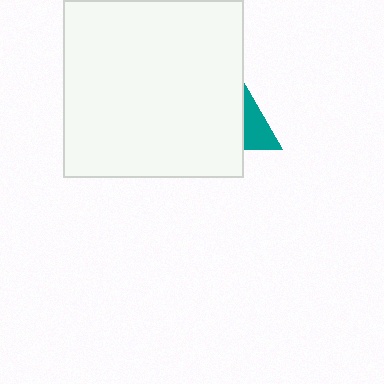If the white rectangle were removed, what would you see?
You would see the complete teal triangle.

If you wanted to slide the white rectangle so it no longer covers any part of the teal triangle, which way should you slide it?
Slide it left — that is the most direct way to separate the two shapes.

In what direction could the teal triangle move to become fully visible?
The teal triangle could move right. That would shift it out from behind the white rectangle entirely.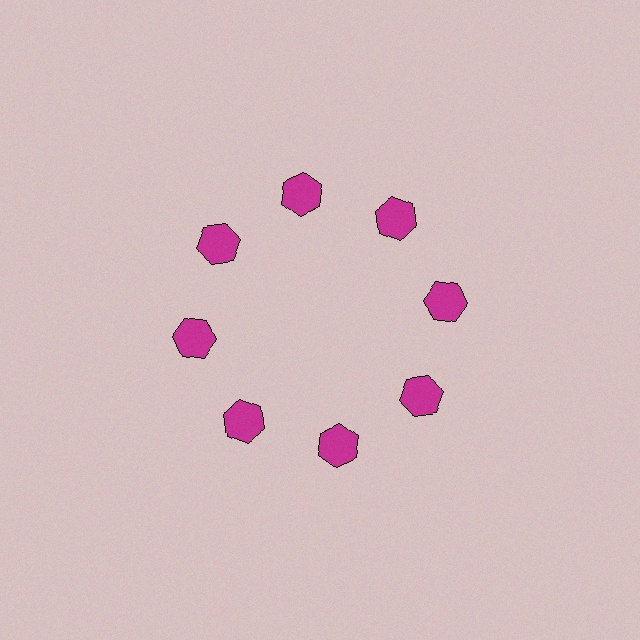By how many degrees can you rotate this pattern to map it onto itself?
The pattern maps onto itself every 45 degrees of rotation.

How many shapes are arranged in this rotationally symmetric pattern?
There are 8 shapes, arranged in 8 groups of 1.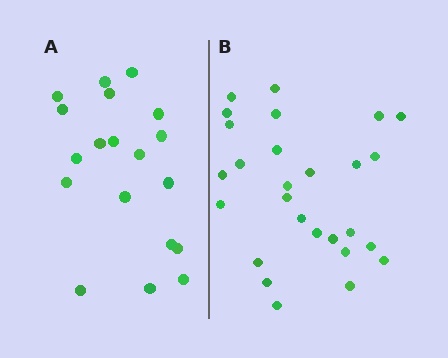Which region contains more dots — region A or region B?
Region B (the right region) has more dots.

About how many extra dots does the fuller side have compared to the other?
Region B has roughly 8 or so more dots than region A.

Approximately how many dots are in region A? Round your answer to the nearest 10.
About 20 dots. (The exact count is 19, which rounds to 20.)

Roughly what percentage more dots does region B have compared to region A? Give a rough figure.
About 40% more.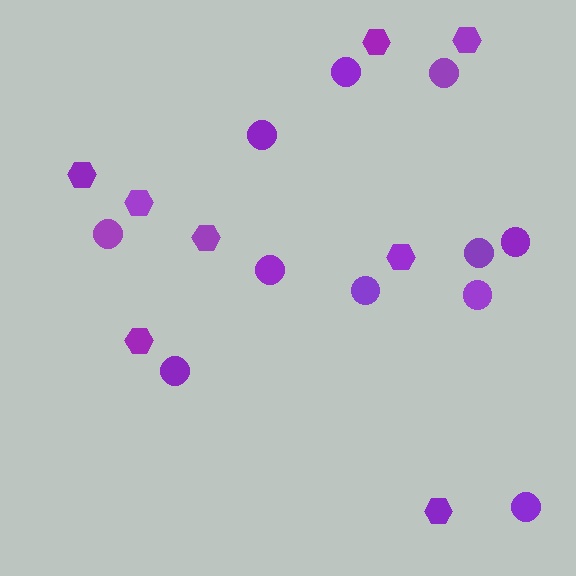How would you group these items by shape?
There are 2 groups: one group of hexagons (8) and one group of circles (11).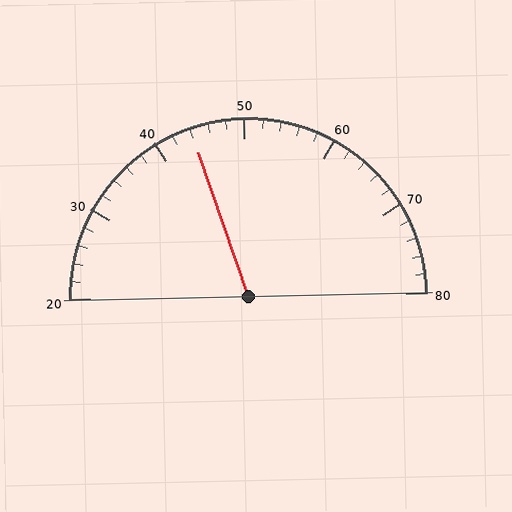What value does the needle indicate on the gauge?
The needle indicates approximately 44.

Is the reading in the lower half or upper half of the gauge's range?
The reading is in the lower half of the range (20 to 80).